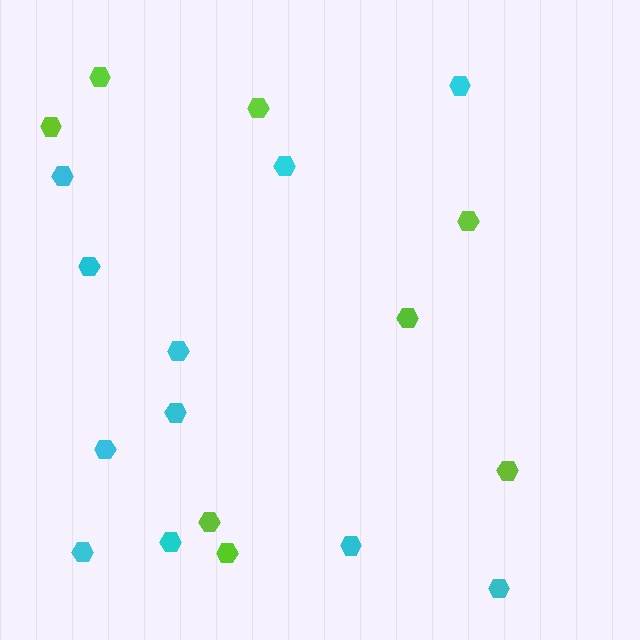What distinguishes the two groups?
There are 2 groups: one group of cyan hexagons (11) and one group of lime hexagons (8).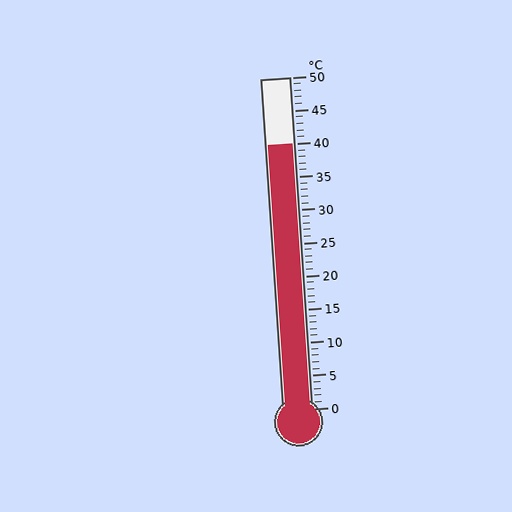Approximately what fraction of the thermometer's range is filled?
The thermometer is filled to approximately 80% of its range.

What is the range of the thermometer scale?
The thermometer scale ranges from 0°C to 50°C.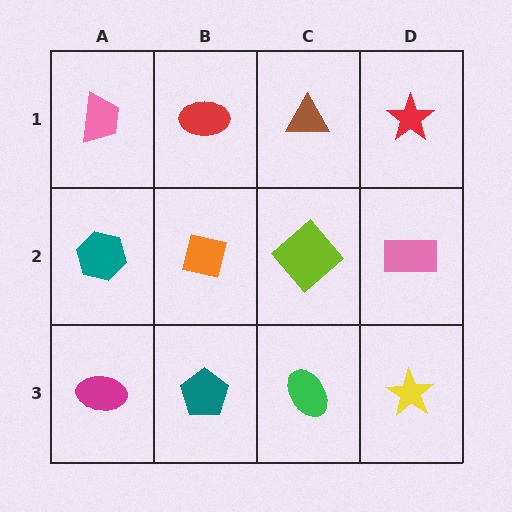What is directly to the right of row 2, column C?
A pink rectangle.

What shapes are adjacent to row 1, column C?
A lime diamond (row 2, column C), a red ellipse (row 1, column B), a red star (row 1, column D).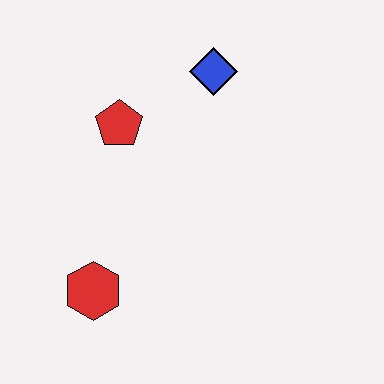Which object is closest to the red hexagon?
The red pentagon is closest to the red hexagon.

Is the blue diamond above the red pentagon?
Yes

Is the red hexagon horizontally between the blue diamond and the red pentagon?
No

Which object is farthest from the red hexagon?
The blue diamond is farthest from the red hexagon.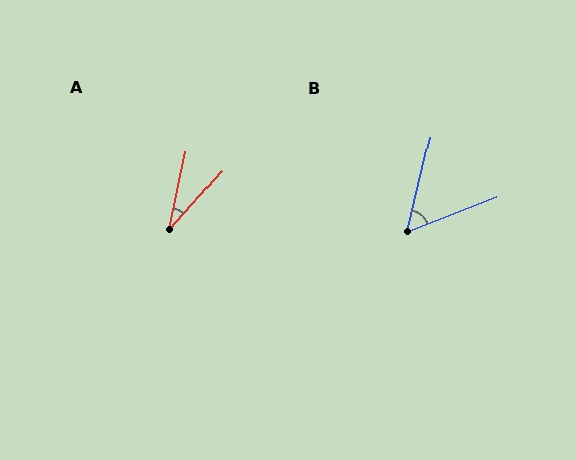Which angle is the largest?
B, at approximately 55 degrees.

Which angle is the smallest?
A, at approximately 30 degrees.